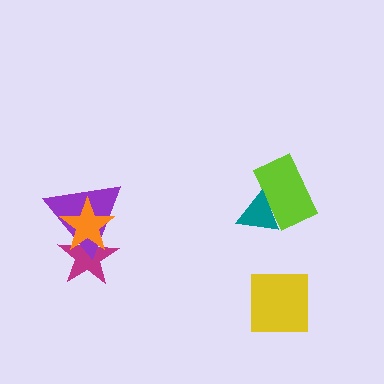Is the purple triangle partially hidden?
Yes, it is partially covered by another shape.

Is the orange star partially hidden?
No, no other shape covers it.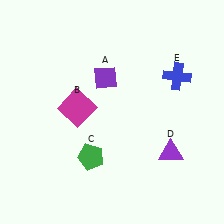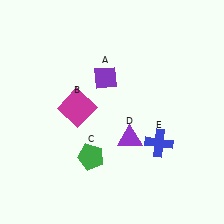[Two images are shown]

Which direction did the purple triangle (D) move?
The purple triangle (D) moved left.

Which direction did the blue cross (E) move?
The blue cross (E) moved down.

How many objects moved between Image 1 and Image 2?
2 objects moved between the two images.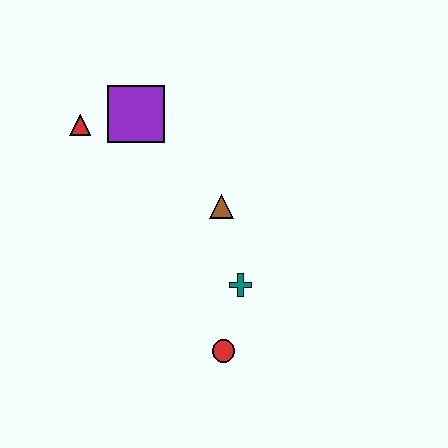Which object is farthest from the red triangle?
The red circle is farthest from the red triangle.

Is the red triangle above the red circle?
Yes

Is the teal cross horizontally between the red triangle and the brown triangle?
No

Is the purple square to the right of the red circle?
No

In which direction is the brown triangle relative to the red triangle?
The brown triangle is to the right of the red triangle.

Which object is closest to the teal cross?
The red circle is closest to the teal cross.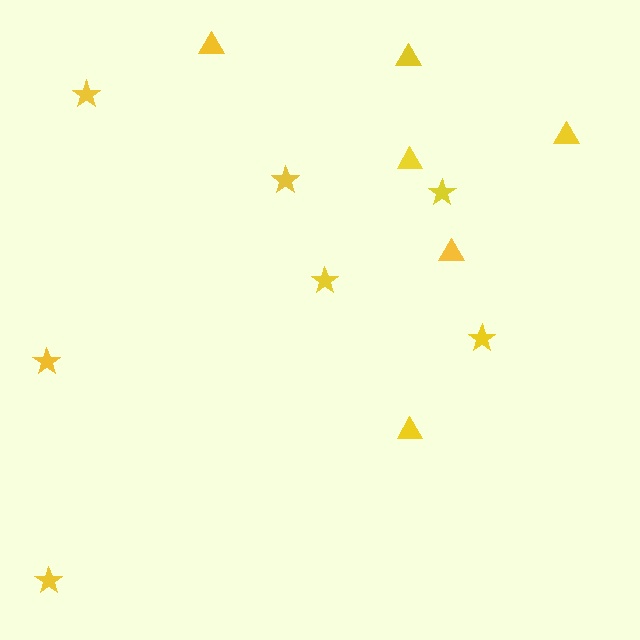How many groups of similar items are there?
There are 2 groups: one group of stars (7) and one group of triangles (6).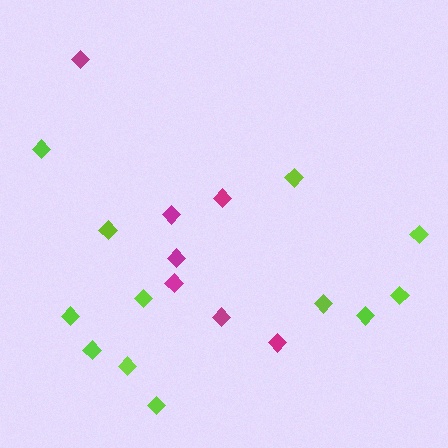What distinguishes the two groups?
There are 2 groups: one group of magenta diamonds (7) and one group of lime diamonds (12).